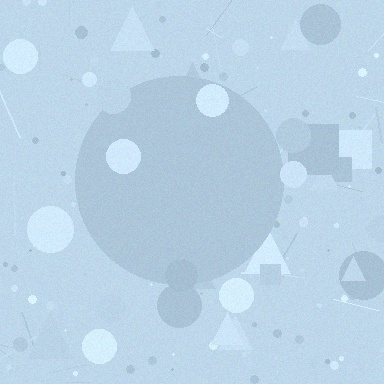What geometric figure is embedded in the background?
A circle is embedded in the background.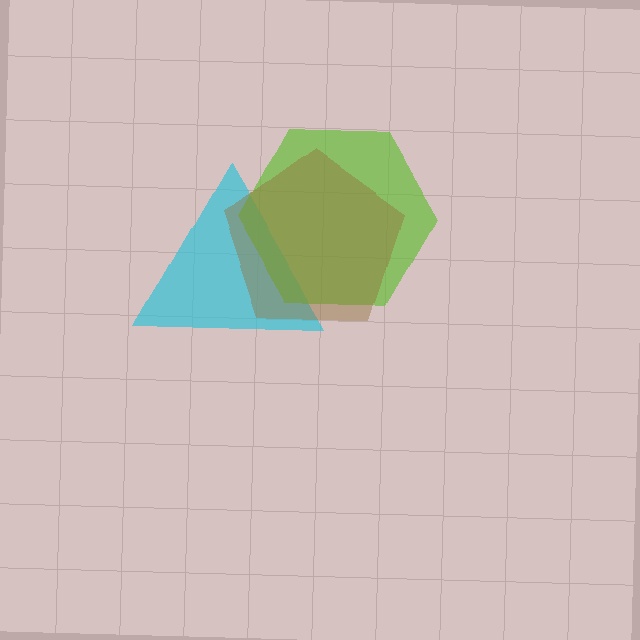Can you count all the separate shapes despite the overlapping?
Yes, there are 3 separate shapes.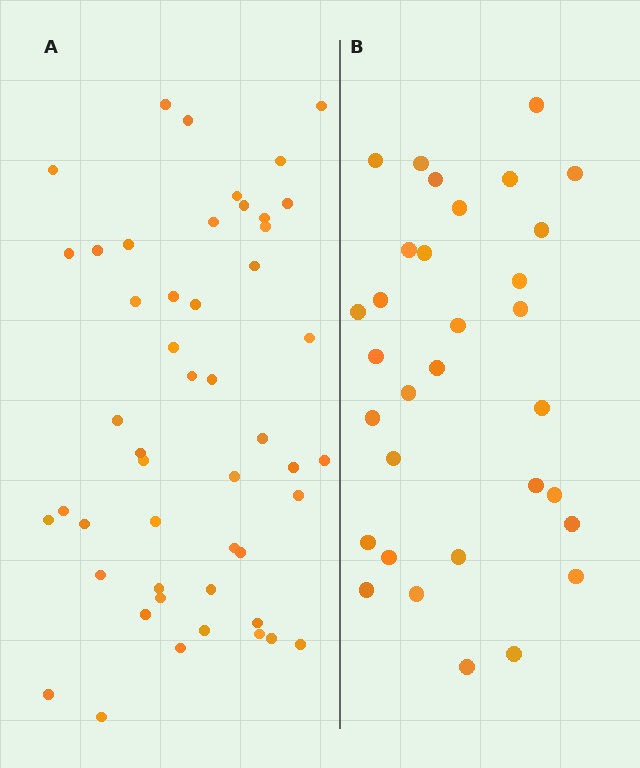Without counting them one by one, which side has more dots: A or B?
Region A (the left region) has more dots.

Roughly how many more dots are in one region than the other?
Region A has approximately 15 more dots than region B.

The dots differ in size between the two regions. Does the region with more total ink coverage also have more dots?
No. Region B has more total ink coverage because its dots are larger, but region A actually contains more individual dots. Total area can be misleading — the number of items is what matters here.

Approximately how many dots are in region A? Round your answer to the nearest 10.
About 50 dots. (The exact count is 49, which rounds to 50.)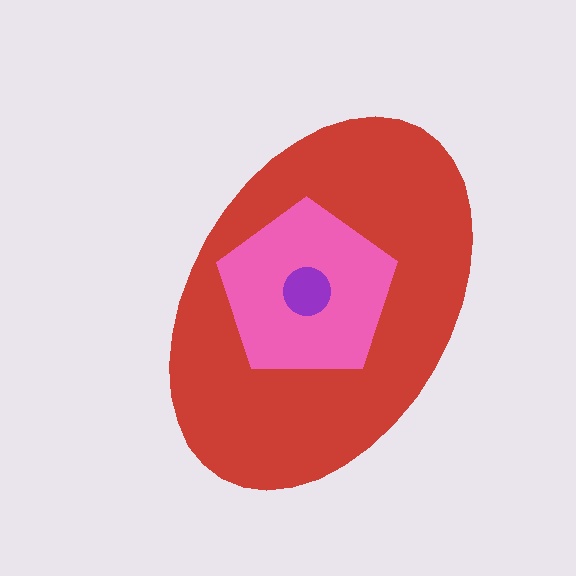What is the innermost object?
The purple circle.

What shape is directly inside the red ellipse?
The pink pentagon.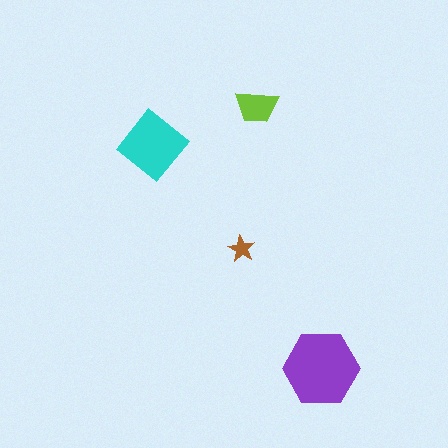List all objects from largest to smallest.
The purple hexagon, the cyan diamond, the lime trapezoid, the brown star.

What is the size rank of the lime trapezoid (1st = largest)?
3rd.